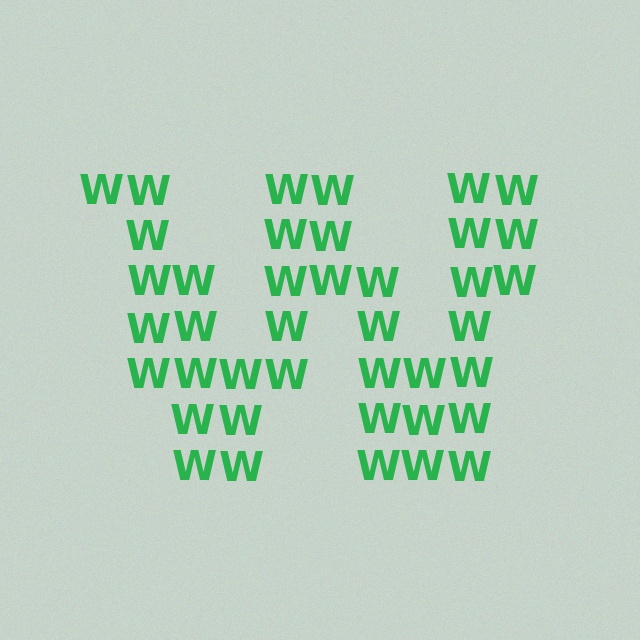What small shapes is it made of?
It is made of small letter W's.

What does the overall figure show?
The overall figure shows the letter W.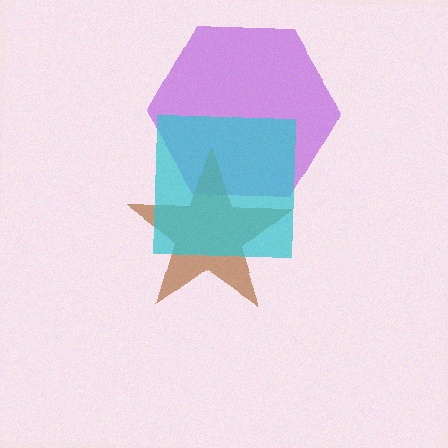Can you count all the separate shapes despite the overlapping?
Yes, there are 3 separate shapes.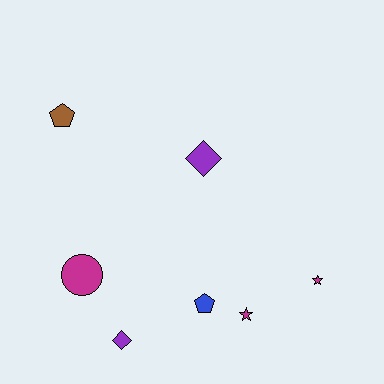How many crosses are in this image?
There are no crosses.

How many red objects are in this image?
There are no red objects.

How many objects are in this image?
There are 7 objects.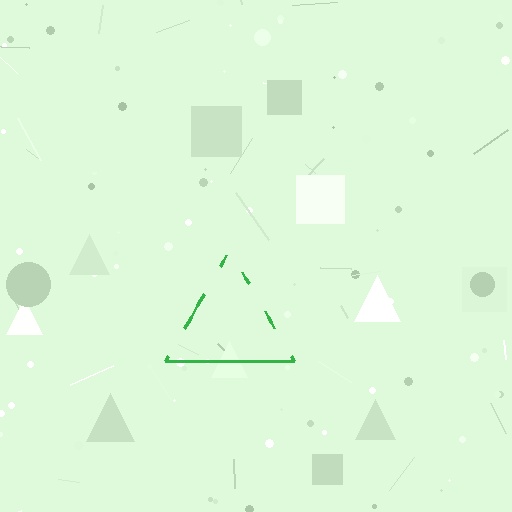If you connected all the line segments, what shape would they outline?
They would outline a triangle.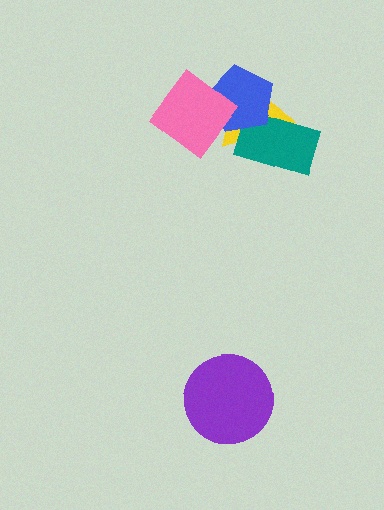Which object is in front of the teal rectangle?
The blue pentagon is in front of the teal rectangle.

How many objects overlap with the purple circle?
0 objects overlap with the purple circle.